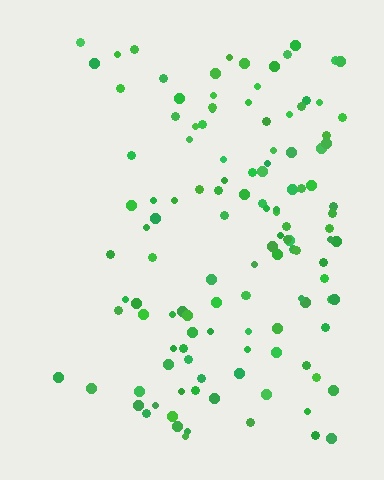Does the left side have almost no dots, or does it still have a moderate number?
Still a moderate number, just noticeably fewer than the right.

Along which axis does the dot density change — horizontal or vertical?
Horizontal.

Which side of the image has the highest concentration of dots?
The right.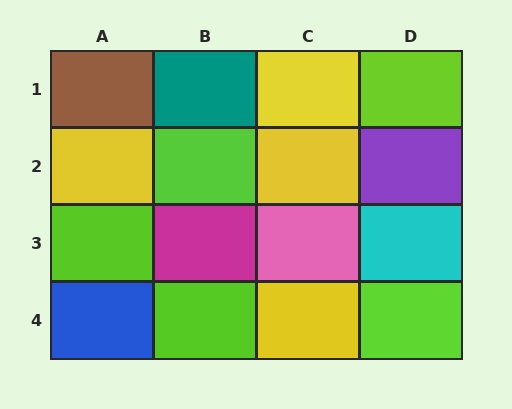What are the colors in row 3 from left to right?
Lime, magenta, pink, cyan.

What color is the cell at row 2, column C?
Yellow.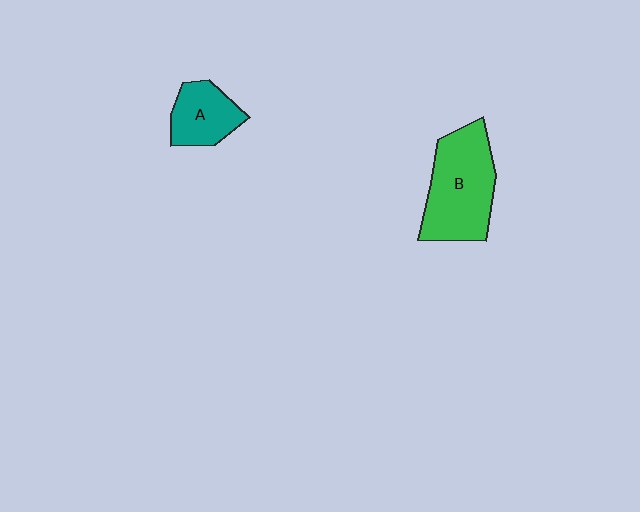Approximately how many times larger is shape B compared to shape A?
Approximately 1.9 times.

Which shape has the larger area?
Shape B (green).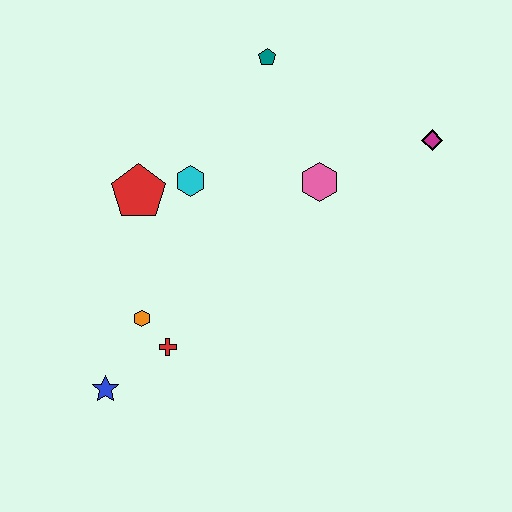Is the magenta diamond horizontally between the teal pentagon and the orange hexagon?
No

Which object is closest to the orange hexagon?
The red cross is closest to the orange hexagon.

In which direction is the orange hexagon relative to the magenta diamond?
The orange hexagon is to the left of the magenta diamond.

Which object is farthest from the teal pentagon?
The blue star is farthest from the teal pentagon.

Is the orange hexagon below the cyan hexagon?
Yes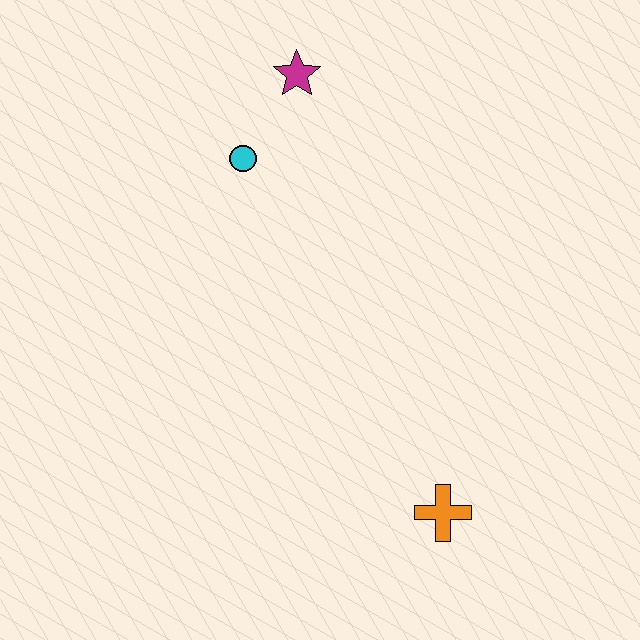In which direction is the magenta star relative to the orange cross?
The magenta star is above the orange cross.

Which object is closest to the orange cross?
The cyan circle is closest to the orange cross.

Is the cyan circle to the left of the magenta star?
Yes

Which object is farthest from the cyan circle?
The orange cross is farthest from the cyan circle.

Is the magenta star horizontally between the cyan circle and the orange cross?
Yes